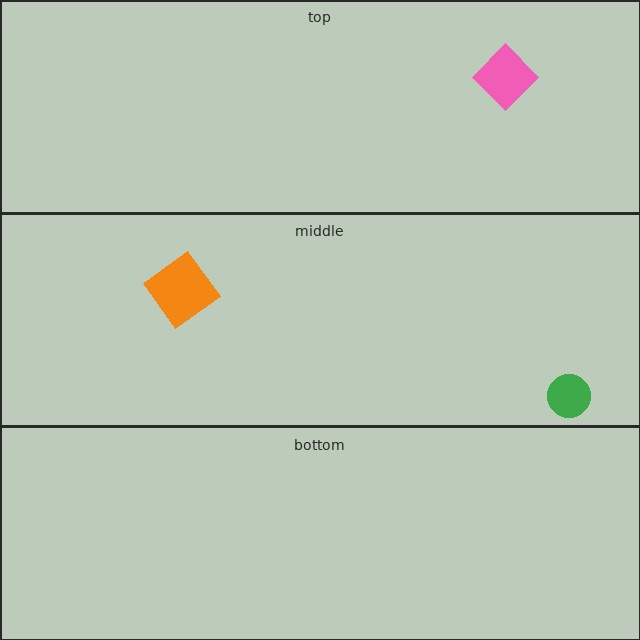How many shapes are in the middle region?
2.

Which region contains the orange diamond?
The middle region.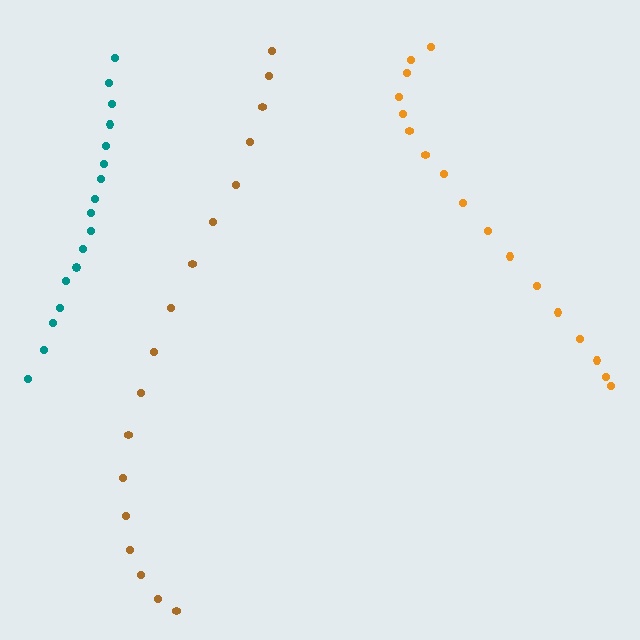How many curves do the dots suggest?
There are 3 distinct paths.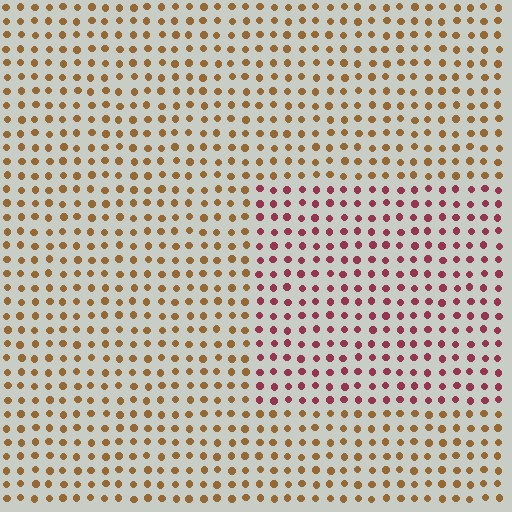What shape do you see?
I see a rectangle.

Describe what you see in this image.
The image is filled with small brown elements in a uniform arrangement. A rectangle-shaped region is visible where the elements are tinted to a slightly different hue, forming a subtle color boundary.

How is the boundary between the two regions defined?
The boundary is defined purely by a slight shift in hue (about 50 degrees). Spacing, size, and orientation are identical on both sides.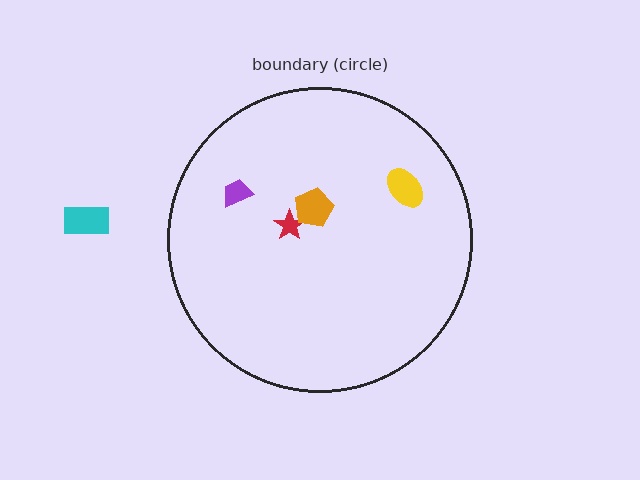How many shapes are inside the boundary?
4 inside, 1 outside.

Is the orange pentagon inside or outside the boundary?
Inside.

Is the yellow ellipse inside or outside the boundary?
Inside.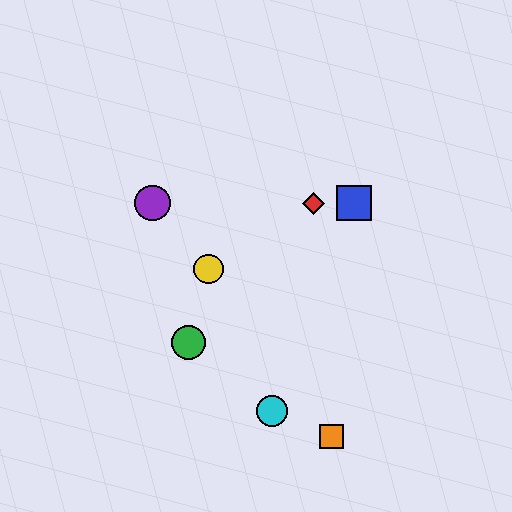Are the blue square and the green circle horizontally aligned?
No, the blue square is at y≈203 and the green circle is at y≈343.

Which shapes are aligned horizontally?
The red diamond, the blue square, the purple circle are aligned horizontally.